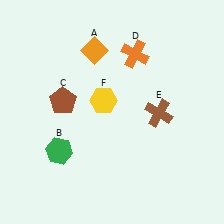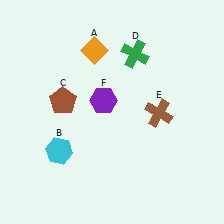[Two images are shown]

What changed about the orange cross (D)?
In Image 1, D is orange. In Image 2, it changed to green.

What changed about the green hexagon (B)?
In Image 1, B is green. In Image 2, it changed to cyan.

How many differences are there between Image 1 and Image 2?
There are 3 differences between the two images.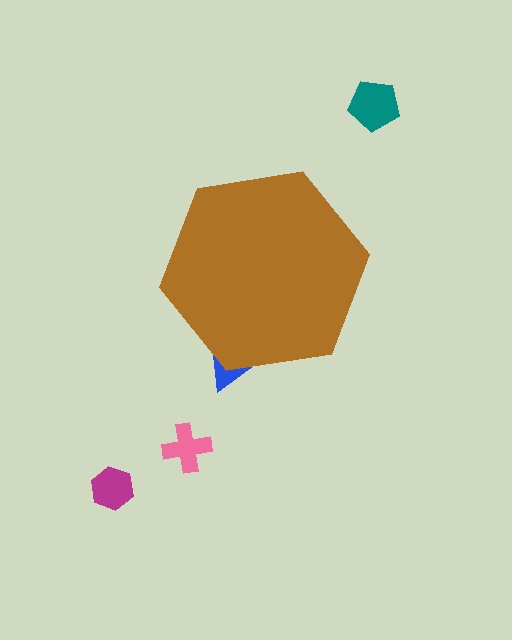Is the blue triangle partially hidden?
Yes, the blue triangle is partially hidden behind the brown hexagon.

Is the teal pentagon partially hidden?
No, the teal pentagon is fully visible.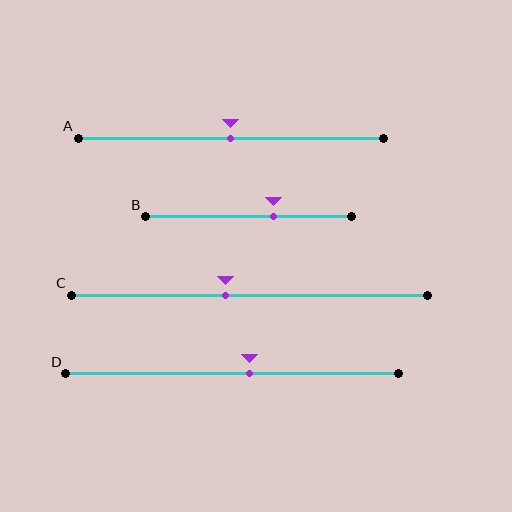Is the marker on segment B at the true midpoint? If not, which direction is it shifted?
No, the marker on segment B is shifted to the right by about 12% of the segment length.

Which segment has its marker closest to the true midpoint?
Segment A has its marker closest to the true midpoint.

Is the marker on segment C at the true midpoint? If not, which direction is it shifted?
No, the marker on segment C is shifted to the left by about 7% of the segment length.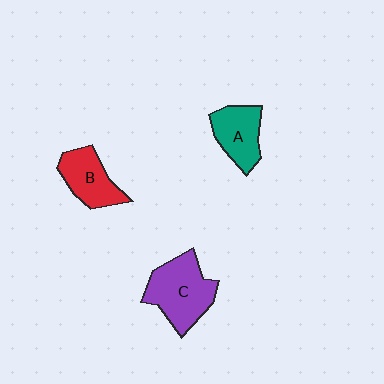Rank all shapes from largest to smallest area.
From largest to smallest: C (purple), B (red), A (teal).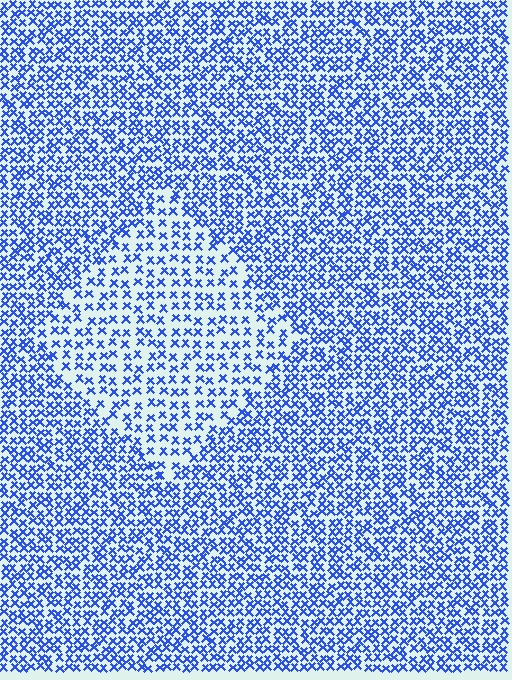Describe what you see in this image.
The image contains small blue elements arranged at two different densities. A diamond-shaped region is visible where the elements are less densely packed than the surrounding area.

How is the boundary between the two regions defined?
The boundary is defined by a change in element density (approximately 1.8x ratio). All elements are the same color, size, and shape.